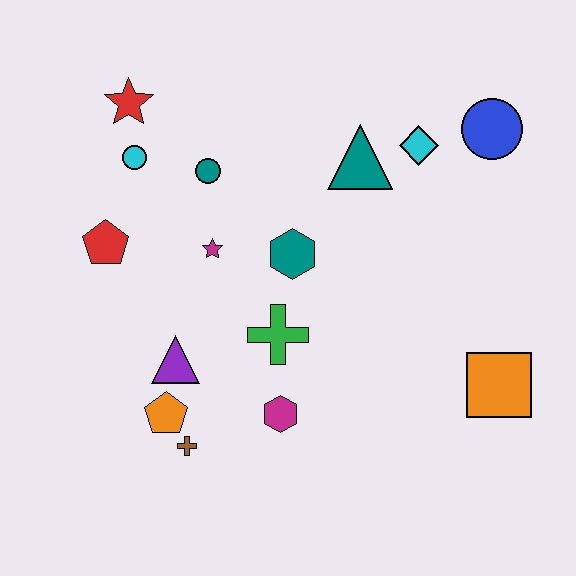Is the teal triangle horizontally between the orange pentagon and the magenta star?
No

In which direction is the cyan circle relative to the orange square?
The cyan circle is to the left of the orange square.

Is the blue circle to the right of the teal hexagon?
Yes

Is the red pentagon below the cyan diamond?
Yes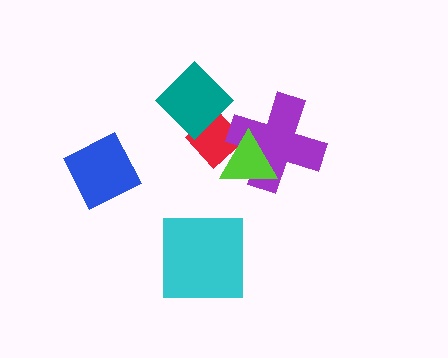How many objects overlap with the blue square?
0 objects overlap with the blue square.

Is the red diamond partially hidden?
Yes, it is partially covered by another shape.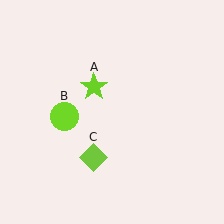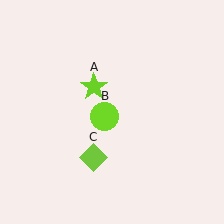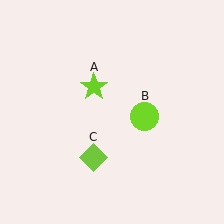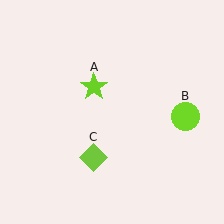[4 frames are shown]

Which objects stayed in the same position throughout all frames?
Lime star (object A) and lime diamond (object C) remained stationary.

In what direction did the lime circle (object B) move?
The lime circle (object B) moved right.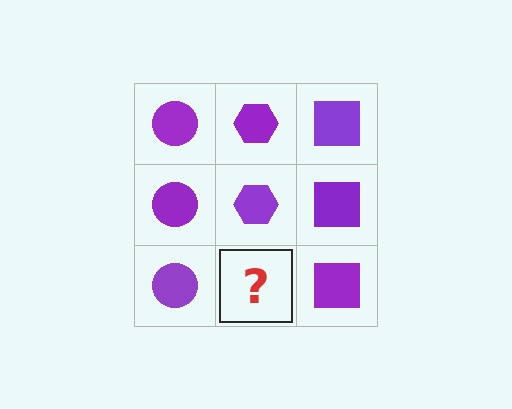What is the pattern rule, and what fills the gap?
The rule is that each column has a consistent shape. The gap should be filled with a purple hexagon.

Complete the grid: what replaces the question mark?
The question mark should be replaced with a purple hexagon.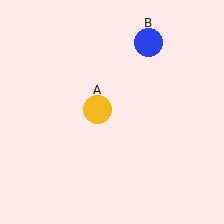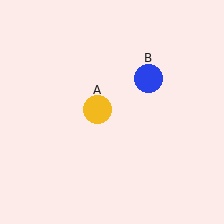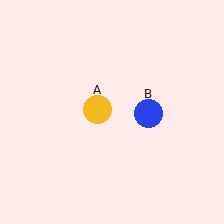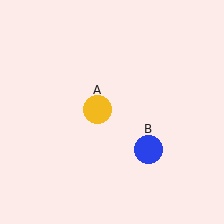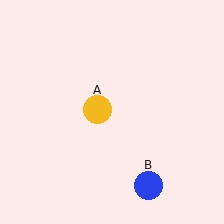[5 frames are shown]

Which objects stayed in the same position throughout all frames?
Yellow circle (object A) remained stationary.